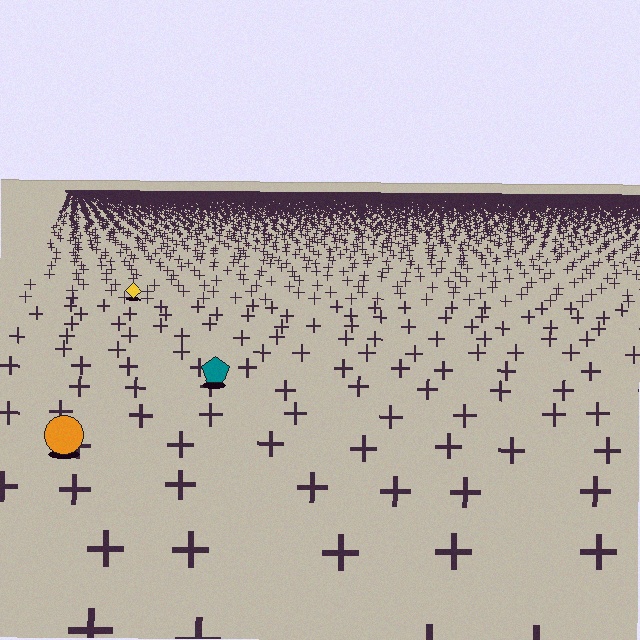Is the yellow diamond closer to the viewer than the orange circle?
No. The orange circle is closer — you can tell from the texture gradient: the ground texture is coarser near it.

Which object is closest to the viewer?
The orange circle is closest. The texture marks near it are larger and more spread out.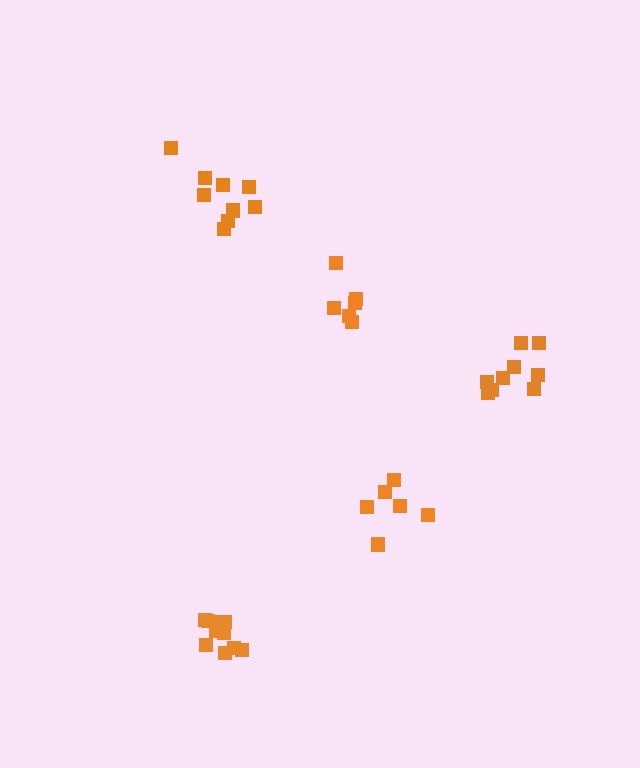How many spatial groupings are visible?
There are 5 spatial groupings.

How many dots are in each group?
Group 1: 6 dots, Group 2: 6 dots, Group 3: 9 dots, Group 4: 9 dots, Group 5: 10 dots (40 total).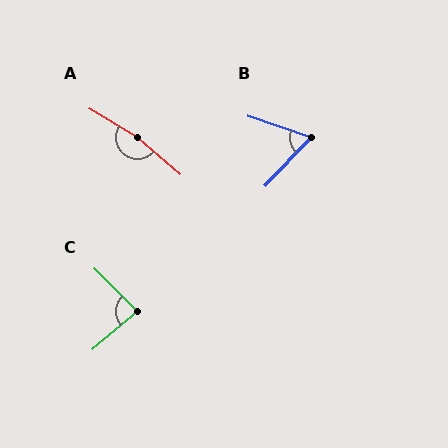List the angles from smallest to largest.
B (65°), C (86°), A (170°).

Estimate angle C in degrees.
Approximately 86 degrees.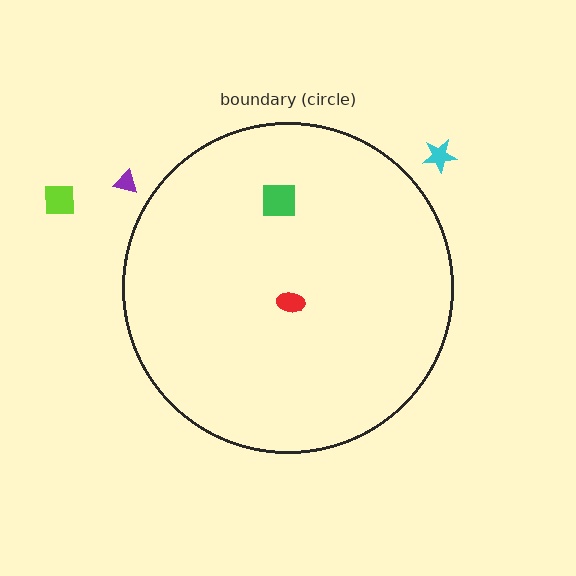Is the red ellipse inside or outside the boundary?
Inside.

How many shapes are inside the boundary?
2 inside, 3 outside.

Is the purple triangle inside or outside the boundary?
Outside.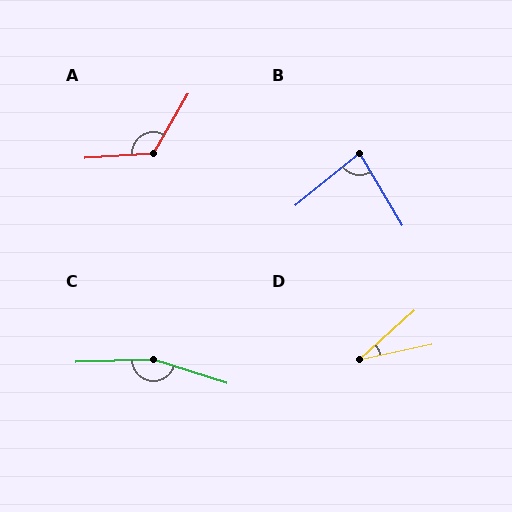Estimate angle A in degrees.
Approximately 124 degrees.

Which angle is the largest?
C, at approximately 161 degrees.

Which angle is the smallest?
D, at approximately 30 degrees.